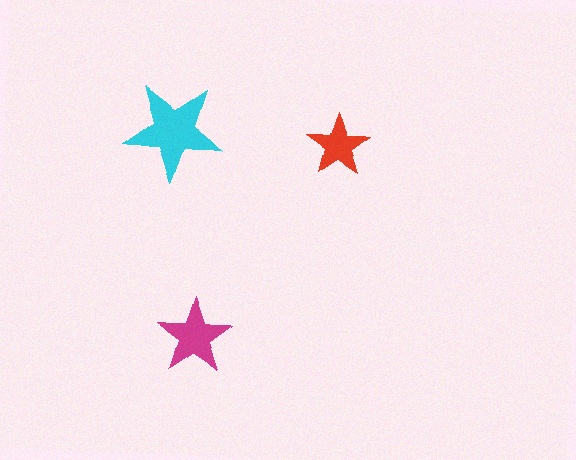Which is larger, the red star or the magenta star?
The magenta one.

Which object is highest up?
The cyan star is topmost.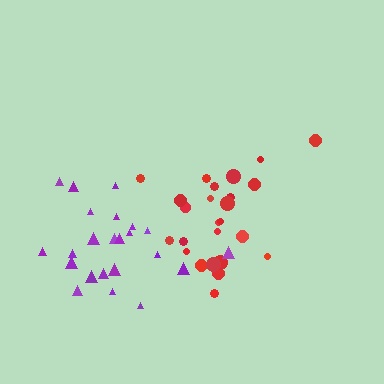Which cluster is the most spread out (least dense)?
Red.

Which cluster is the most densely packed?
Purple.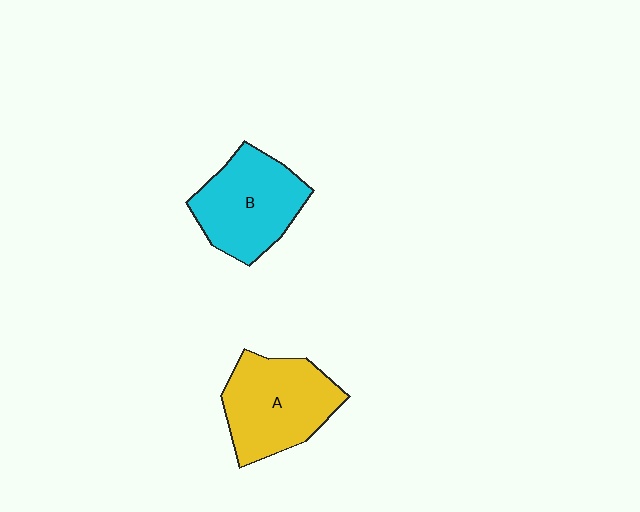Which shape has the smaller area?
Shape B (cyan).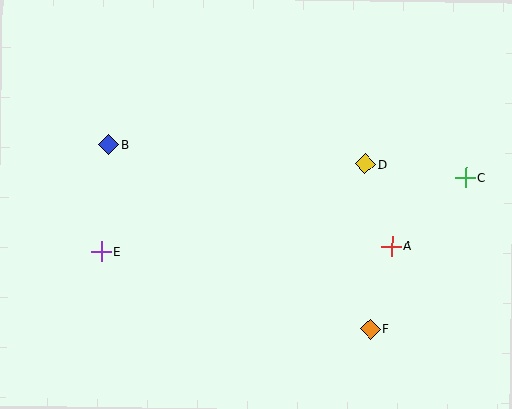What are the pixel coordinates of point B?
Point B is at (109, 145).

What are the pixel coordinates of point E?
Point E is at (102, 252).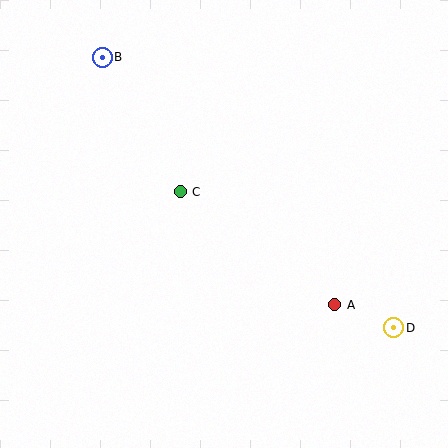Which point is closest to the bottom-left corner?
Point C is closest to the bottom-left corner.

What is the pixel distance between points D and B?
The distance between D and B is 398 pixels.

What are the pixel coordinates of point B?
Point B is at (102, 57).